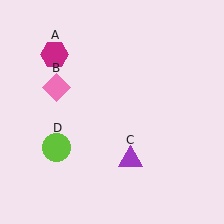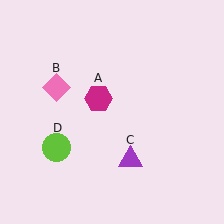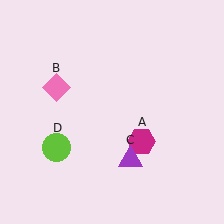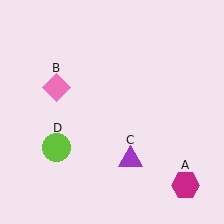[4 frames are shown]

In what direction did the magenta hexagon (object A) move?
The magenta hexagon (object A) moved down and to the right.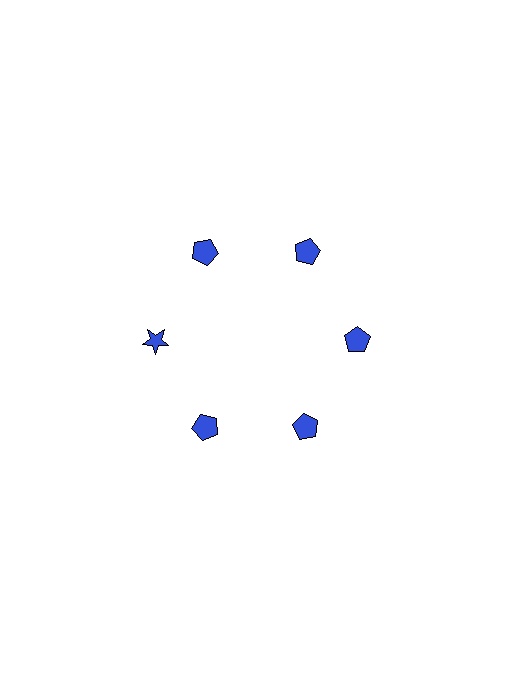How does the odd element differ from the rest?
It has a different shape: star instead of pentagon.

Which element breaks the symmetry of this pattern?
The blue star at roughly the 9 o'clock position breaks the symmetry. All other shapes are blue pentagons.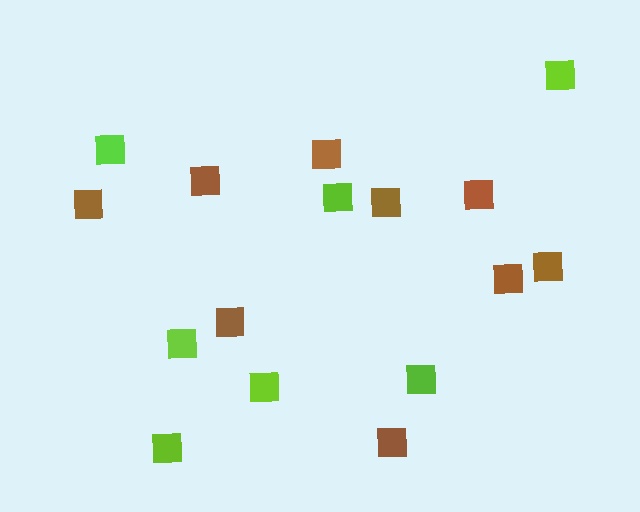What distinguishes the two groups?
There are 2 groups: one group of brown squares (9) and one group of lime squares (7).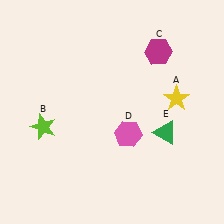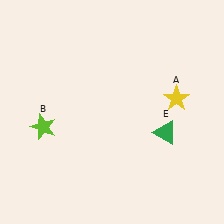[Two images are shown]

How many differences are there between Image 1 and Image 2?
There are 2 differences between the two images.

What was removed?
The magenta hexagon (C), the pink hexagon (D) were removed in Image 2.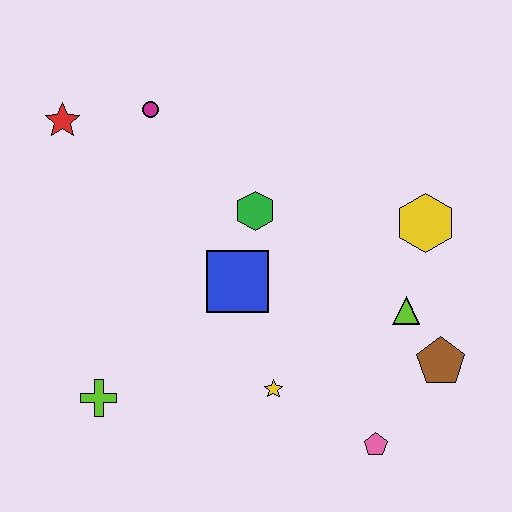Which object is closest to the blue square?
The green hexagon is closest to the blue square.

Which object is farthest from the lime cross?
The yellow hexagon is farthest from the lime cross.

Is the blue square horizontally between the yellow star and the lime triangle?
No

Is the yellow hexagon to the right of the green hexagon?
Yes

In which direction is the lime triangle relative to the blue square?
The lime triangle is to the right of the blue square.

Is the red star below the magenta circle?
Yes